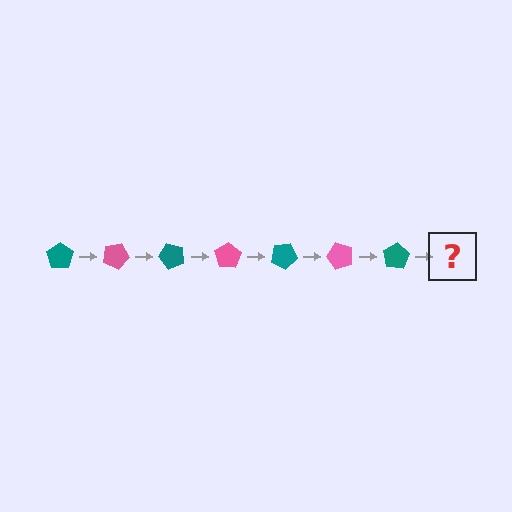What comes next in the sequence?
The next element should be a pink pentagon, rotated 175 degrees from the start.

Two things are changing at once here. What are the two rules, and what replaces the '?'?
The two rules are that it rotates 25 degrees each step and the color cycles through teal and pink. The '?' should be a pink pentagon, rotated 175 degrees from the start.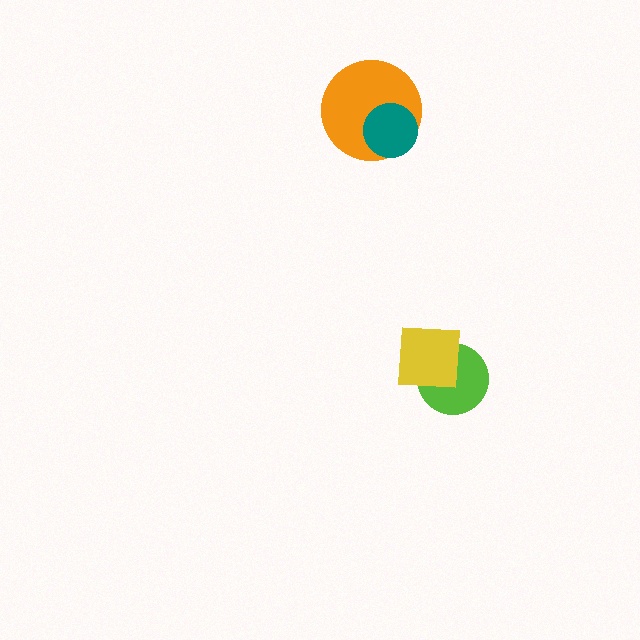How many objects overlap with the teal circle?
1 object overlaps with the teal circle.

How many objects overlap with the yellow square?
1 object overlaps with the yellow square.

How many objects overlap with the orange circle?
1 object overlaps with the orange circle.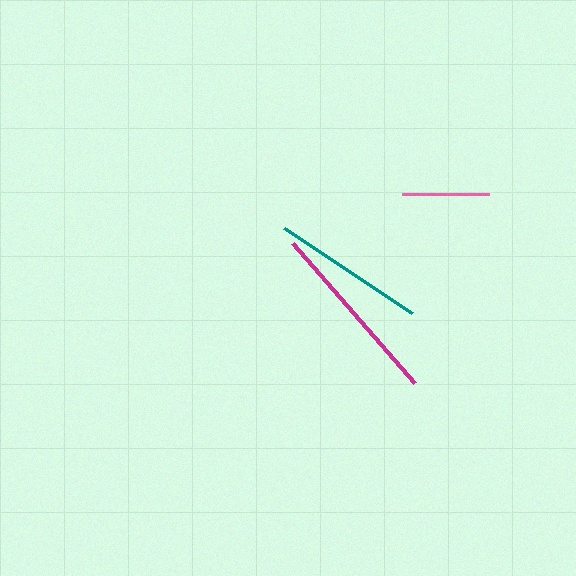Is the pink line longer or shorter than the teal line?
The teal line is longer than the pink line.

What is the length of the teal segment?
The teal segment is approximately 153 pixels long.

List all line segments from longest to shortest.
From longest to shortest: magenta, teal, pink.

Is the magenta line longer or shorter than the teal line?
The magenta line is longer than the teal line.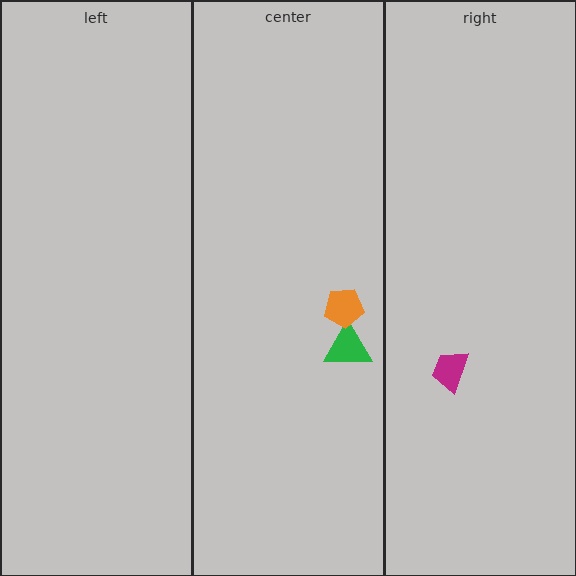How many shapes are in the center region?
2.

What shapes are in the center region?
The green triangle, the orange pentagon.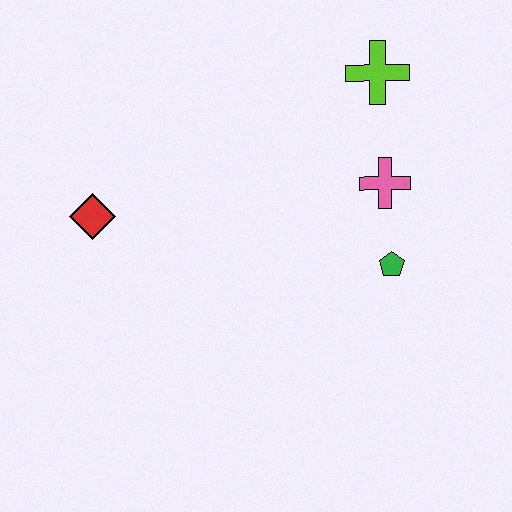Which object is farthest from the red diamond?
The lime cross is farthest from the red diamond.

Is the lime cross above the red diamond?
Yes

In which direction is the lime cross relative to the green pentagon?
The lime cross is above the green pentagon.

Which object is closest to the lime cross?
The pink cross is closest to the lime cross.